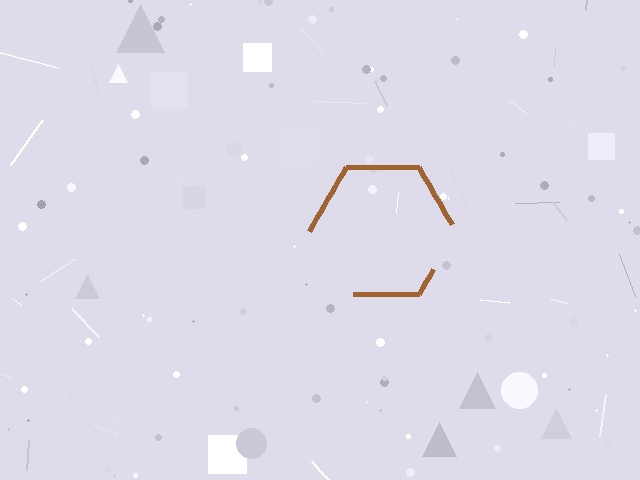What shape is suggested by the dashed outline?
The dashed outline suggests a hexagon.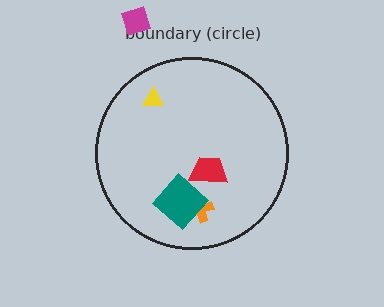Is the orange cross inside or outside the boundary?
Inside.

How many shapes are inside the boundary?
4 inside, 1 outside.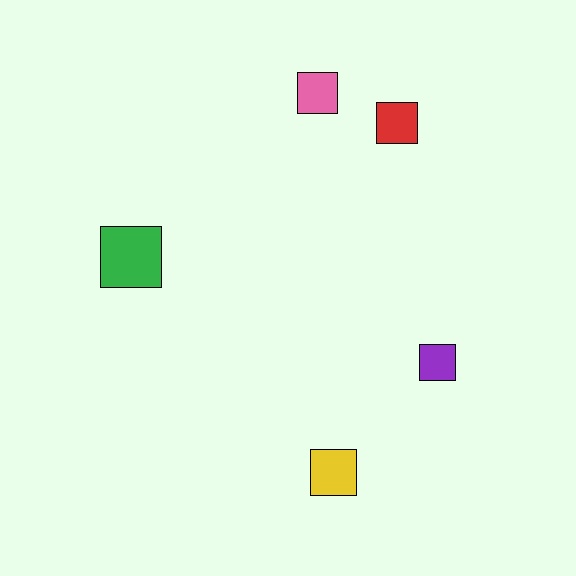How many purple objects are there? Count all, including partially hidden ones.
There is 1 purple object.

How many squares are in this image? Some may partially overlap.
There are 5 squares.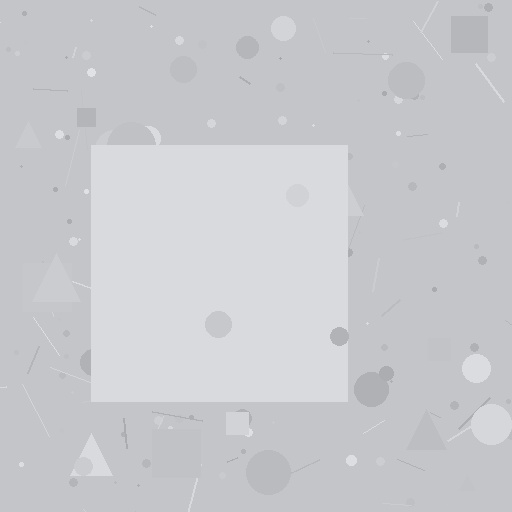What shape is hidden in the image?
A square is hidden in the image.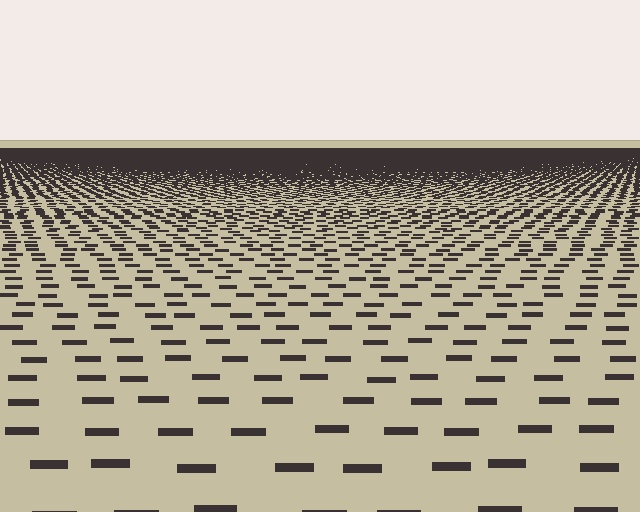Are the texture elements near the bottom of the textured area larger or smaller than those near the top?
Larger. Near the bottom, elements are closer to the viewer and appear at a bigger on-screen size.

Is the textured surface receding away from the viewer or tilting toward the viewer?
The surface is receding away from the viewer. Texture elements get smaller and denser toward the top.